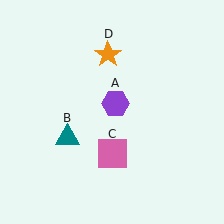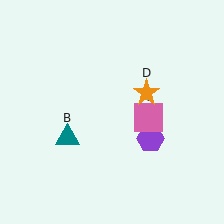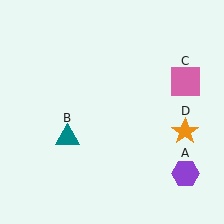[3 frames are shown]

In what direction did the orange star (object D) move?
The orange star (object D) moved down and to the right.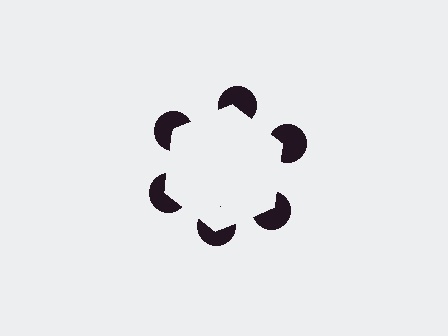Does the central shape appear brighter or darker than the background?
It typically appears slightly brighter than the background, even though no actual brightness change is drawn.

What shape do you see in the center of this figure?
An illusory hexagon — its edges are inferred from the aligned wedge cuts in the pac-man discs, not physically drawn.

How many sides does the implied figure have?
6 sides.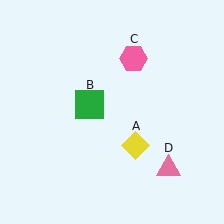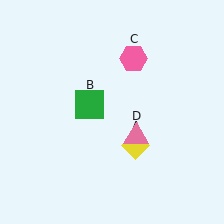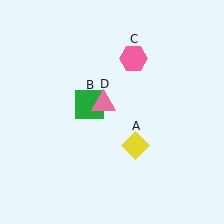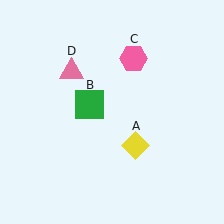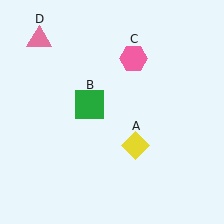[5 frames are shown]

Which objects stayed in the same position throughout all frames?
Yellow diamond (object A) and green square (object B) and pink hexagon (object C) remained stationary.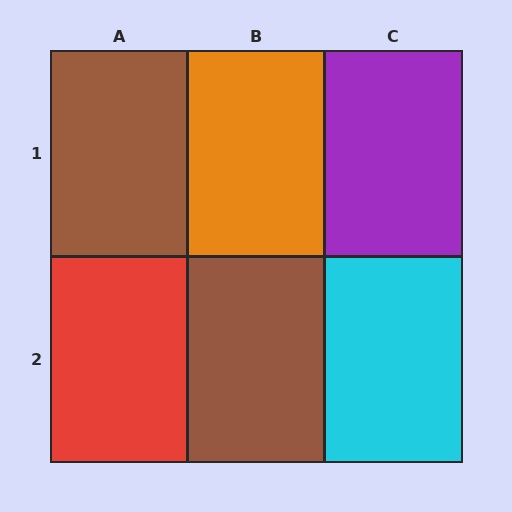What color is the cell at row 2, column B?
Brown.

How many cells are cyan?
1 cell is cyan.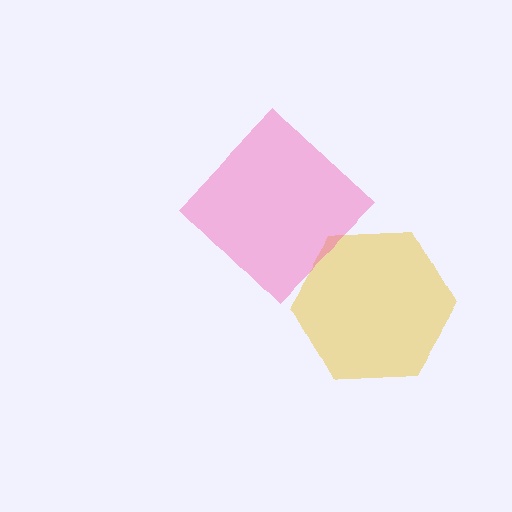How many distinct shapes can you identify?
There are 2 distinct shapes: a yellow hexagon, a pink diamond.